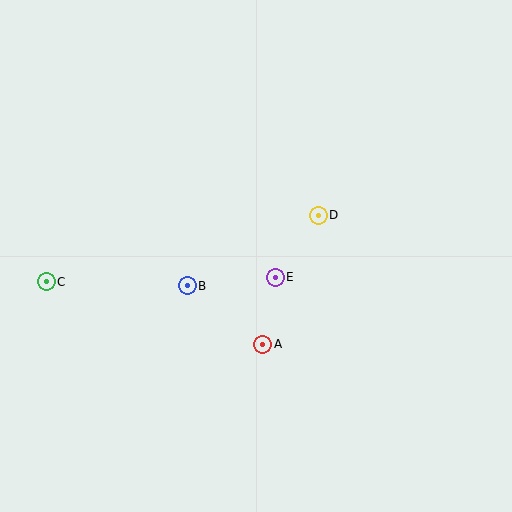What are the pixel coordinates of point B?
Point B is at (187, 286).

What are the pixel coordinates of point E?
Point E is at (275, 277).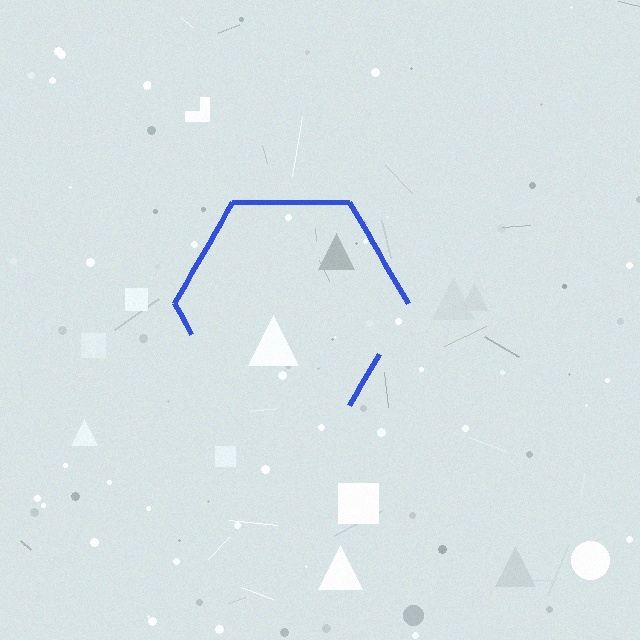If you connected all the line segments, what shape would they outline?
They would outline a hexagon.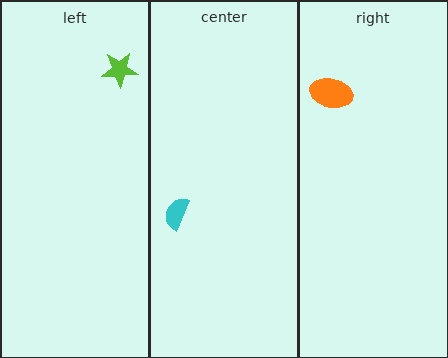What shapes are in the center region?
The cyan semicircle.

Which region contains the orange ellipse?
The right region.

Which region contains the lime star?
The left region.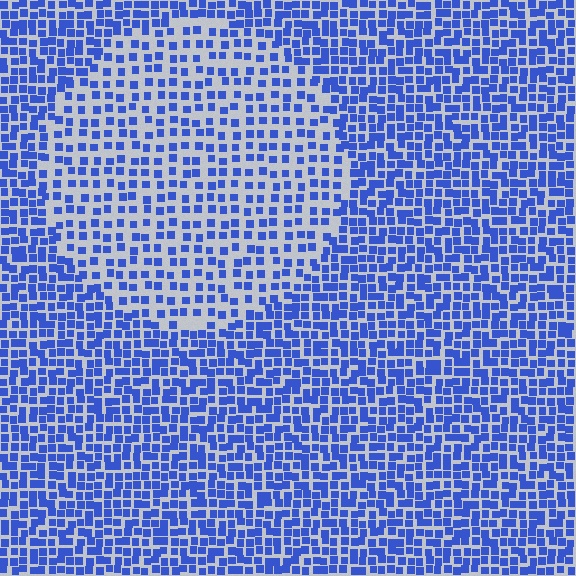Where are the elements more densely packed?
The elements are more densely packed outside the circle boundary.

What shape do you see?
I see a circle.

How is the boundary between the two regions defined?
The boundary is defined by a change in element density (approximately 1.8x ratio). All elements are the same color, size, and shape.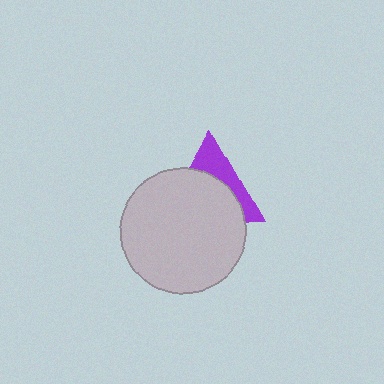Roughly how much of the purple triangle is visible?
A small part of it is visible (roughly 36%).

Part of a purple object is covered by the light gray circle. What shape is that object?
It is a triangle.